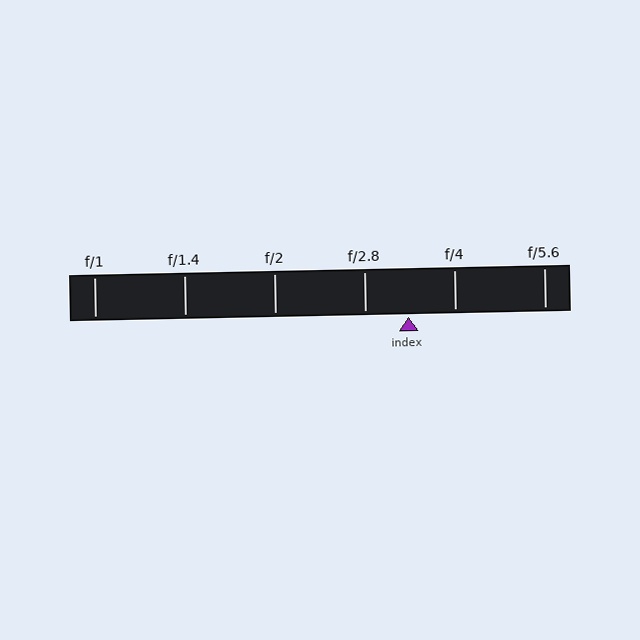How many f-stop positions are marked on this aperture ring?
There are 6 f-stop positions marked.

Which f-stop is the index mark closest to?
The index mark is closest to f/2.8.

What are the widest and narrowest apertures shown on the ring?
The widest aperture shown is f/1 and the narrowest is f/5.6.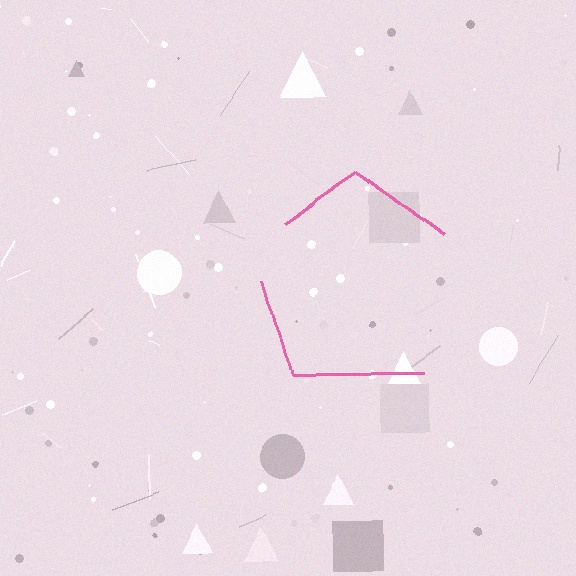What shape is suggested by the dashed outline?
The dashed outline suggests a pentagon.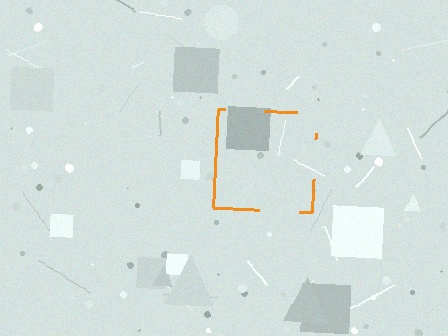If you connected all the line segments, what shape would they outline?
They would outline a square.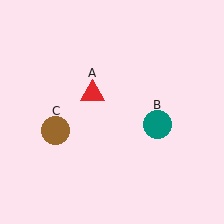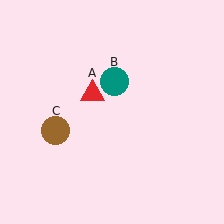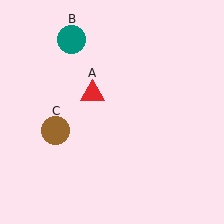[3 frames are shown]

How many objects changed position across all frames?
1 object changed position: teal circle (object B).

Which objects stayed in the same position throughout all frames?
Red triangle (object A) and brown circle (object C) remained stationary.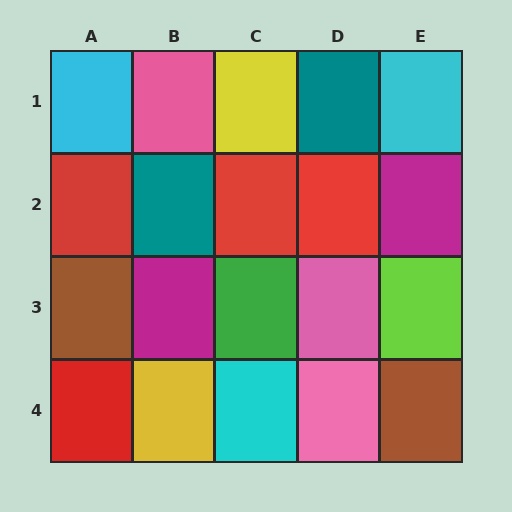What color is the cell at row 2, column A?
Red.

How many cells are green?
1 cell is green.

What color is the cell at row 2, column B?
Teal.